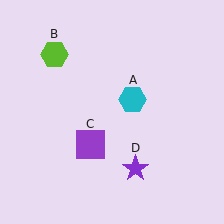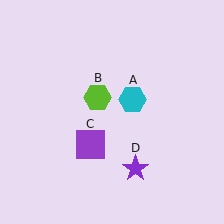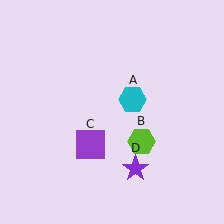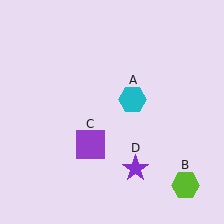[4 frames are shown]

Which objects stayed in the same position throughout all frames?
Cyan hexagon (object A) and purple square (object C) and purple star (object D) remained stationary.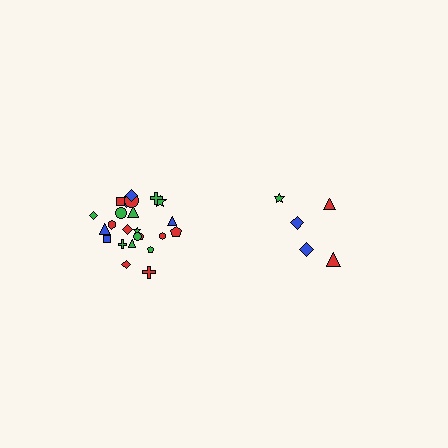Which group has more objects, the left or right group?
The left group.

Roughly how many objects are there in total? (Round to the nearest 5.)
Roughly 30 objects in total.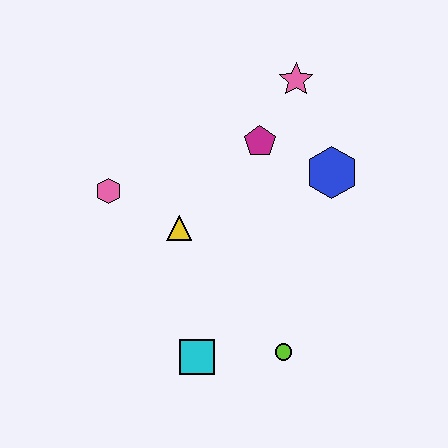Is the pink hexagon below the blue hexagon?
Yes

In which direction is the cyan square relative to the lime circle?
The cyan square is to the left of the lime circle.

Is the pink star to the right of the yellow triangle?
Yes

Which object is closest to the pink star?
The magenta pentagon is closest to the pink star.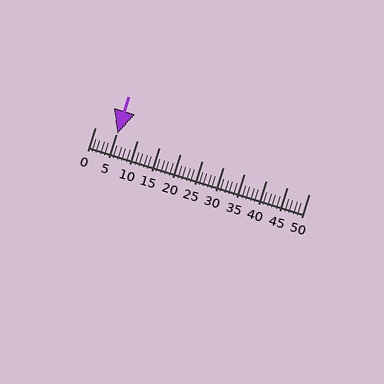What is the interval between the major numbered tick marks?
The major tick marks are spaced 5 units apart.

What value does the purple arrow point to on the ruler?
The purple arrow points to approximately 5.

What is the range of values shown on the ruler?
The ruler shows values from 0 to 50.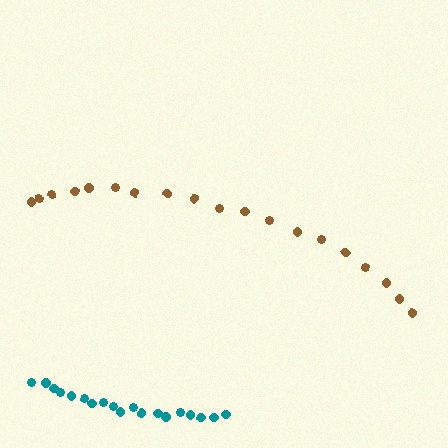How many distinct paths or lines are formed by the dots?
There are 2 distinct paths.